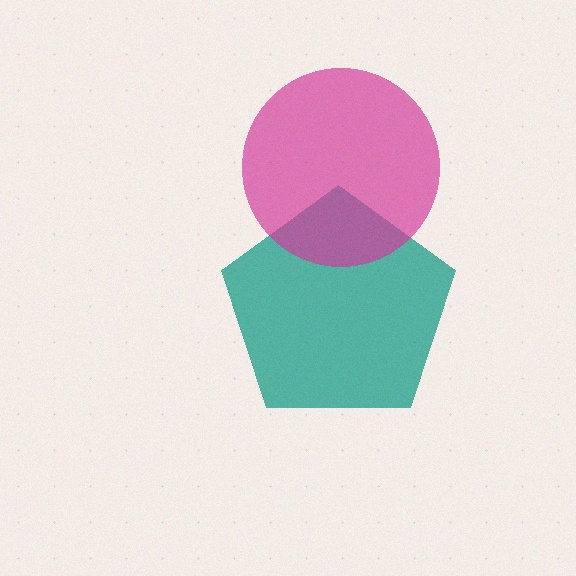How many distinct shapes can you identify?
There are 2 distinct shapes: a teal pentagon, a magenta circle.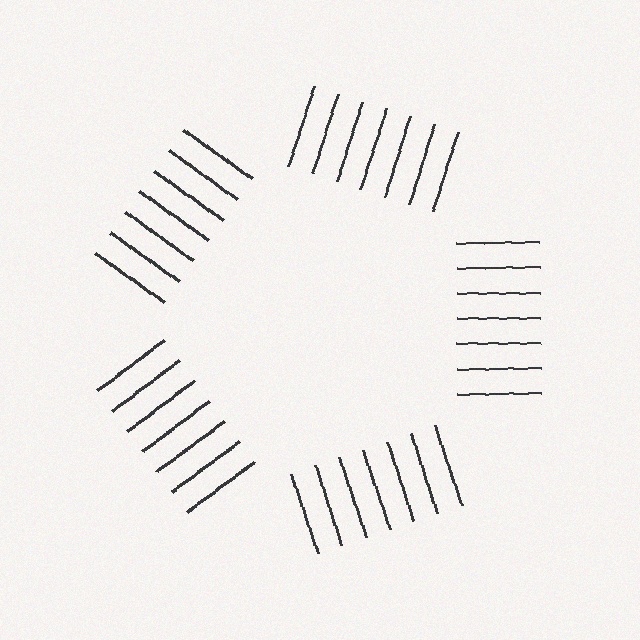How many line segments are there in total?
35 — 7 along each of the 5 edges.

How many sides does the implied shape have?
5 sides — the line-ends trace a pentagon.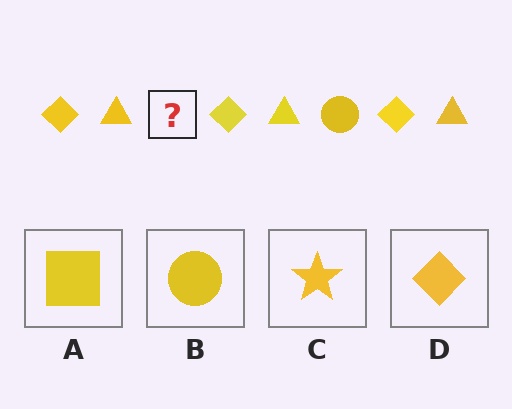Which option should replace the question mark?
Option B.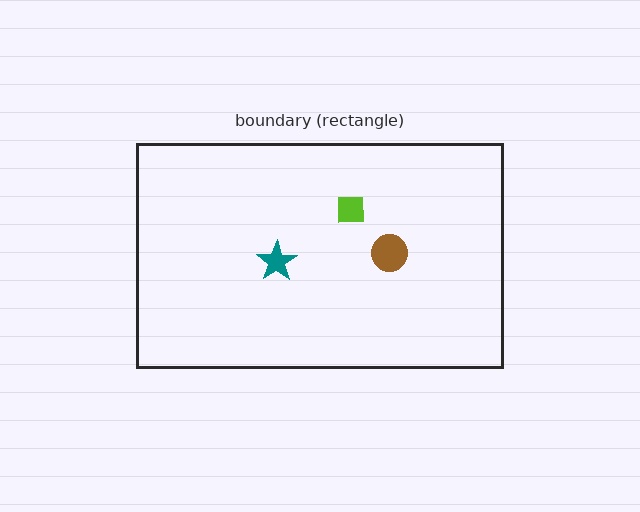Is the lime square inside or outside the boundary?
Inside.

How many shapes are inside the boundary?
3 inside, 0 outside.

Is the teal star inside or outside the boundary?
Inside.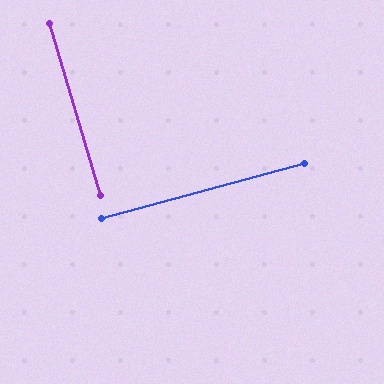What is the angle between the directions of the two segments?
Approximately 89 degrees.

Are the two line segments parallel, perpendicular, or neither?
Perpendicular — they meet at approximately 89°.